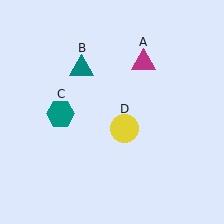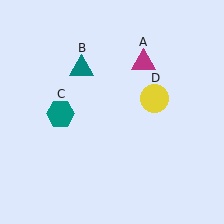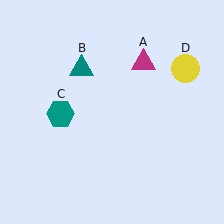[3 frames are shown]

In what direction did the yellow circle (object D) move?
The yellow circle (object D) moved up and to the right.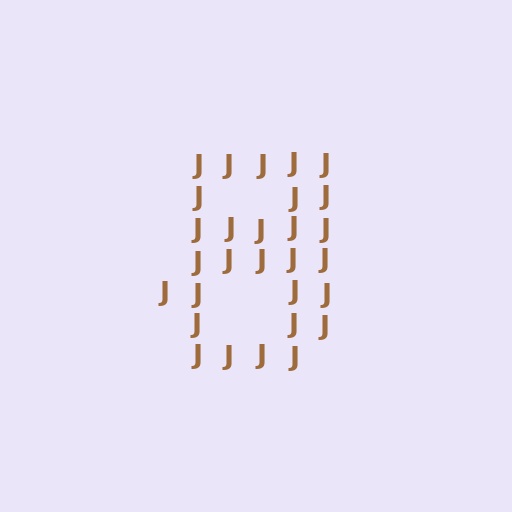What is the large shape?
The large shape is the digit 8.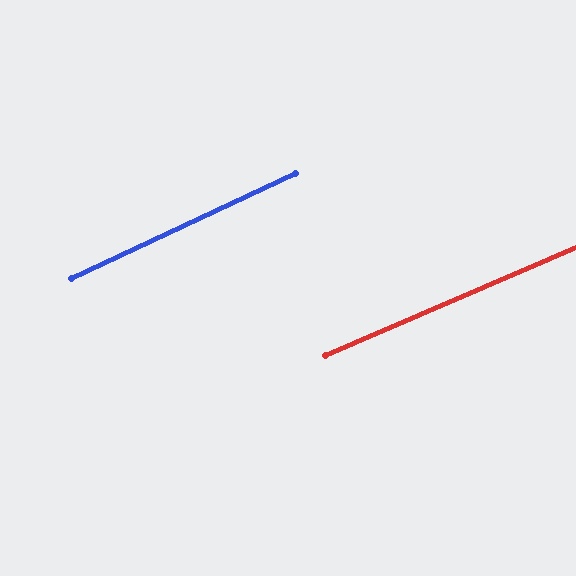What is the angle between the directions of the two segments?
Approximately 2 degrees.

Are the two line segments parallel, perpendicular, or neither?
Parallel — their directions differ by only 1.7°.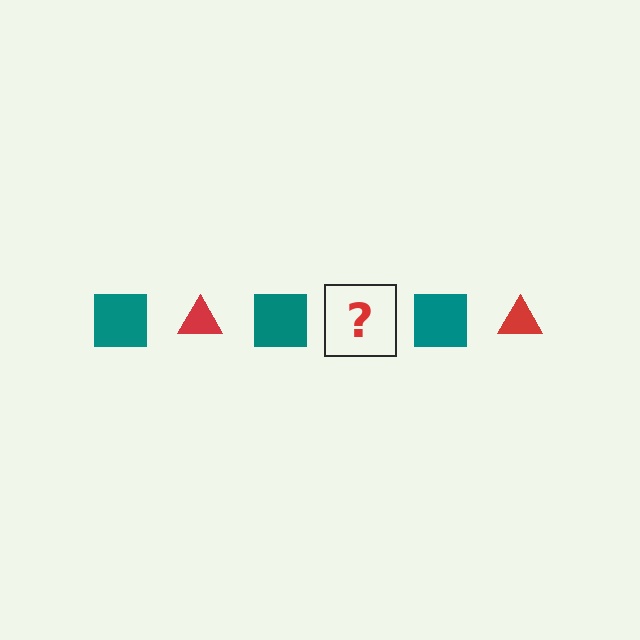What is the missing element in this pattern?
The missing element is a red triangle.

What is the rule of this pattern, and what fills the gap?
The rule is that the pattern alternates between teal square and red triangle. The gap should be filled with a red triangle.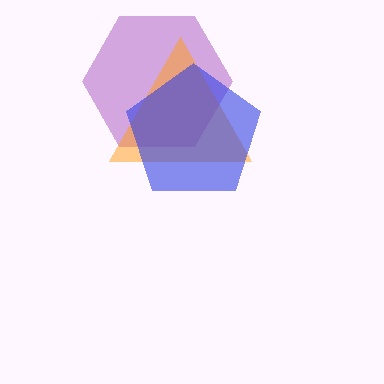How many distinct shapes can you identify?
There are 3 distinct shapes: a purple hexagon, an orange triangle, a blue pentagon.